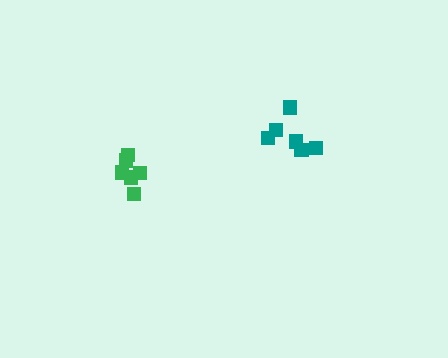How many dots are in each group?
Group 1: 6 dots, Group 2: 6 dots (12 total).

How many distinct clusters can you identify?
There are 2 distinct clusters.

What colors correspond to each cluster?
The clusters are colored: green, teal.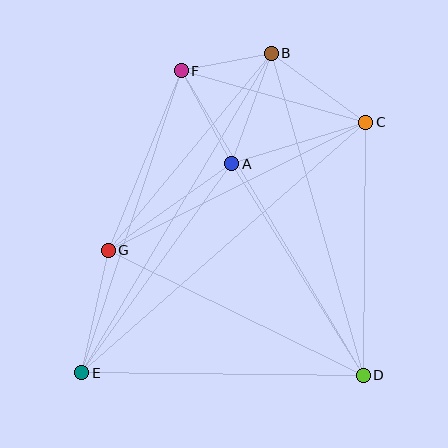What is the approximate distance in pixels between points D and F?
The distance between D and F is approximately 355 pixels.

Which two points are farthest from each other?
Points C and E are farthest from each other.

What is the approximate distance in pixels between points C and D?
The distance between C and D is approximately 253 pixels.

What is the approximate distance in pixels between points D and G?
The distance between D and G is approximately 284 pixels.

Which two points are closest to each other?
Points B and F are closest to each other.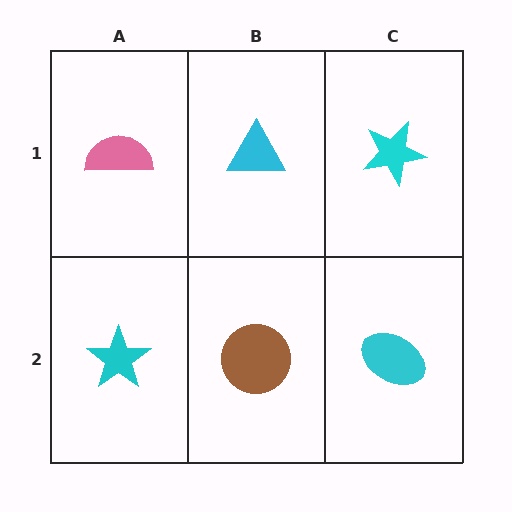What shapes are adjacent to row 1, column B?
A brown circle (row 2, column B), a pink semicircle (row 1, column A), a cyan star (row 1, column C).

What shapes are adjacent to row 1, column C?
A cyan ellipse (row 2, column C), a cyan triangle (row 1, column B).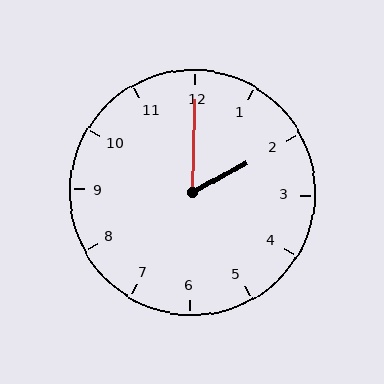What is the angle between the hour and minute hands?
Approximately 60 degrees.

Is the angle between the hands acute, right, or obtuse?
It is acute.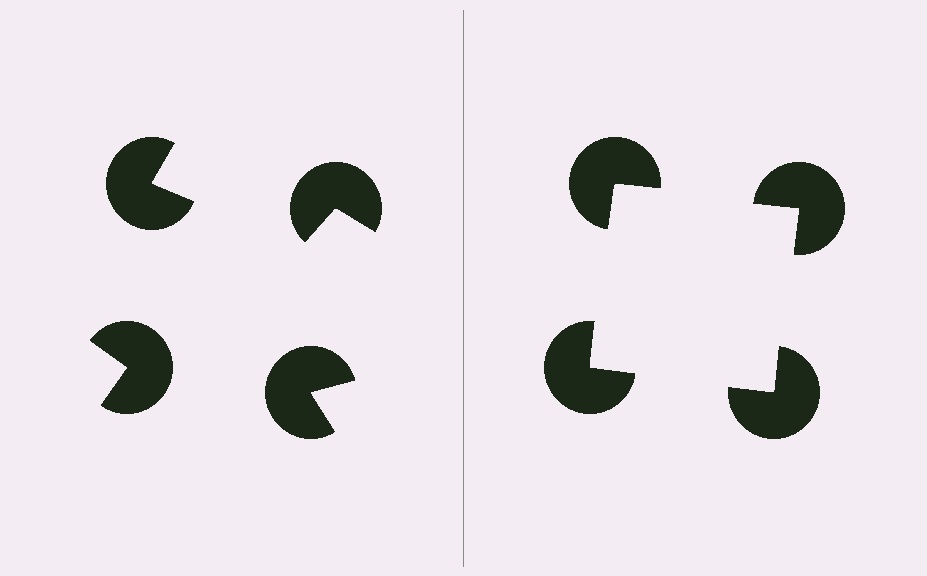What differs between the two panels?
The pac-man discs are positioned identically on both sides; only the wedge orientations differ. On the right they align to a square; on the left they are misaligned.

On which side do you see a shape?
An illusory square appears on the right side. On the left side the wedge cuts are rotated, so no coherent shape forms.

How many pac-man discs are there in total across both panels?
8 — 4 on each side.